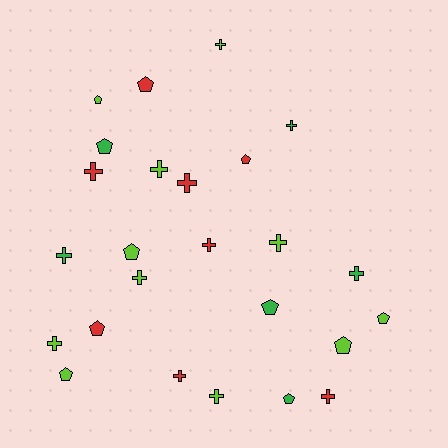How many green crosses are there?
There are 3 green crosses.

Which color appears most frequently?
Lime, with 11 objects.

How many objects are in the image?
There are 25 objects.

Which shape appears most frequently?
Cross, with 14 objects.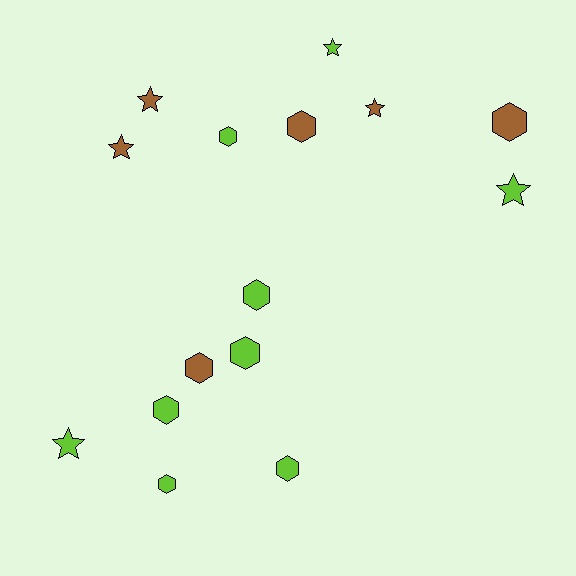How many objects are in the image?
There are 15 objects.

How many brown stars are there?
There are 3 brown stars.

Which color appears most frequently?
Lime, with 9 objects.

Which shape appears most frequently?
Hexagon, with 9 objects.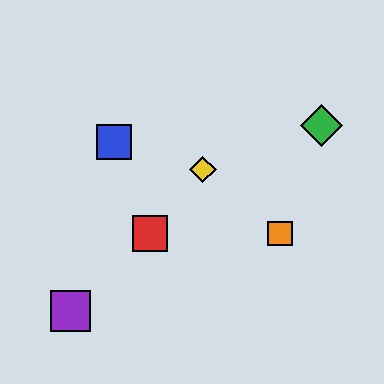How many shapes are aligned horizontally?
2 shapes (the red square, the orange square) are aligned horizontally.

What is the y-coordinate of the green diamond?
The green diamond is at y≈125.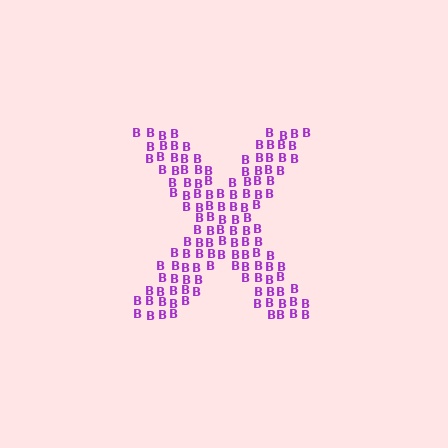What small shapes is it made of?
It is made of small letter B's.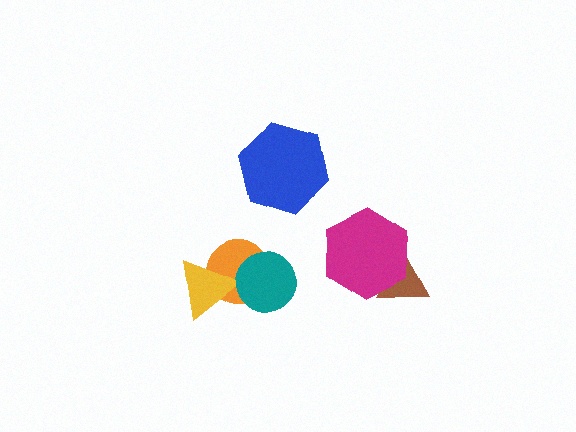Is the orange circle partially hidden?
Yes, it is partially covered by another shape.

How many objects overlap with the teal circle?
1 object overlaps with the teal circle.